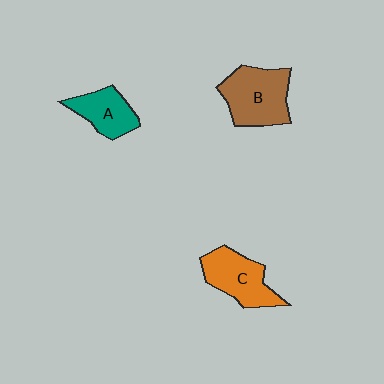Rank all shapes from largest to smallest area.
From largest to smallest: B (brown), C (orange), A (teal).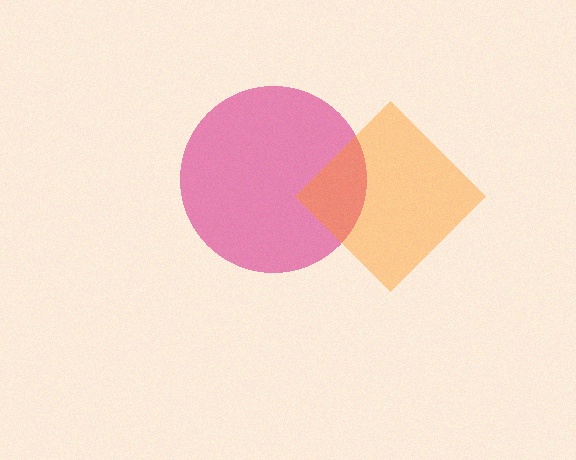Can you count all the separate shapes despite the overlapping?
Yes, there are 2 separate shapes.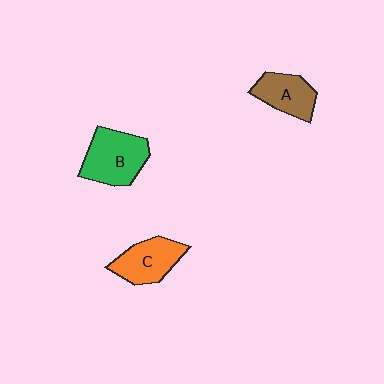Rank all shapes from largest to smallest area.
From largest to smallest: B (green), C (orange), A (brown).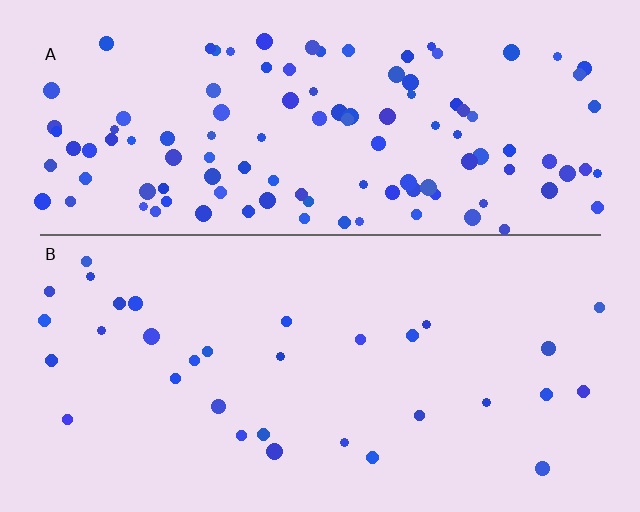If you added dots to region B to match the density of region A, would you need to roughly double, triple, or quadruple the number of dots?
Approximately quadruple.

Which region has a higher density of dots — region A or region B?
A (the top).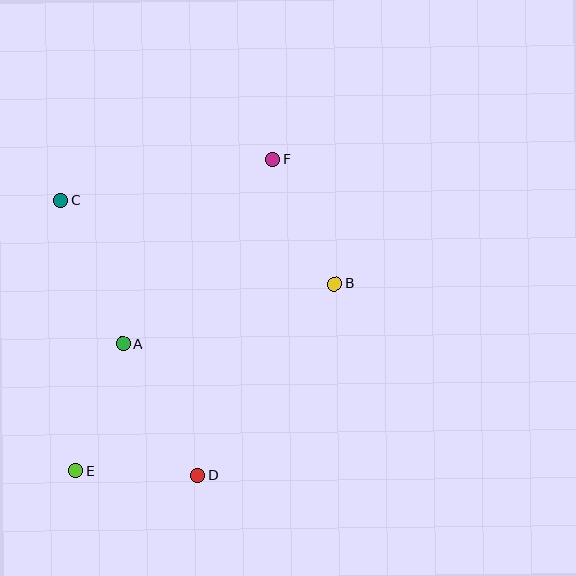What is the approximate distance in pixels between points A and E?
The distance between A and E is approximately 136 pixels.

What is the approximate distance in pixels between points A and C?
The distance between A and C is approximately 156 pixels.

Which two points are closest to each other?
Points D and E are closest to each other.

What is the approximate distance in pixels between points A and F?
The distance between A and F is approximately 237 pixels.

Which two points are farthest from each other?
Points E and F are farthest from each other.